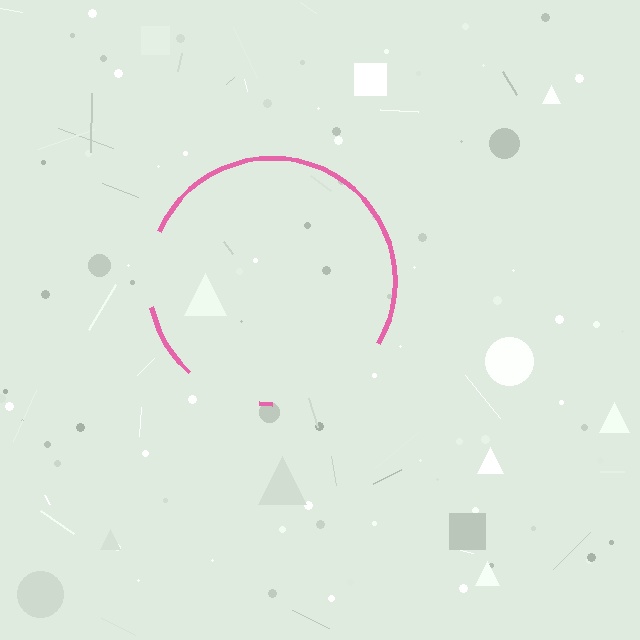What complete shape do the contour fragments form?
The contour fragments form a circle.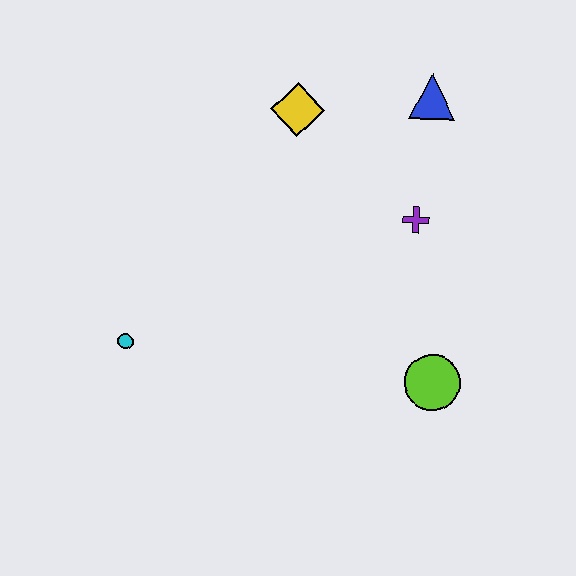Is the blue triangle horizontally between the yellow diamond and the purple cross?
No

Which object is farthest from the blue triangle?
The cyan circle is farthest from the blue triangle.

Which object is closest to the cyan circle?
The yellow diamond is closest to the cyan circle.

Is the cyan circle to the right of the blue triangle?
No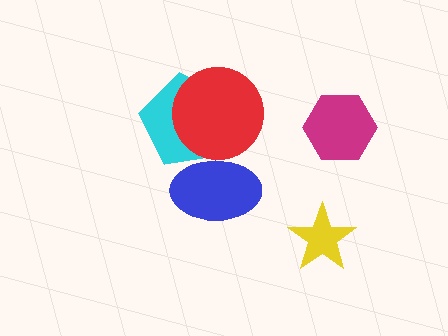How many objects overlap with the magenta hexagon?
0 objects overlap with the magenta hexagon.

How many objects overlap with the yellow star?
0 objects overlap with the yellow star.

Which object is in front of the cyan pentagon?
The red circle is in front of the cyan pentagon.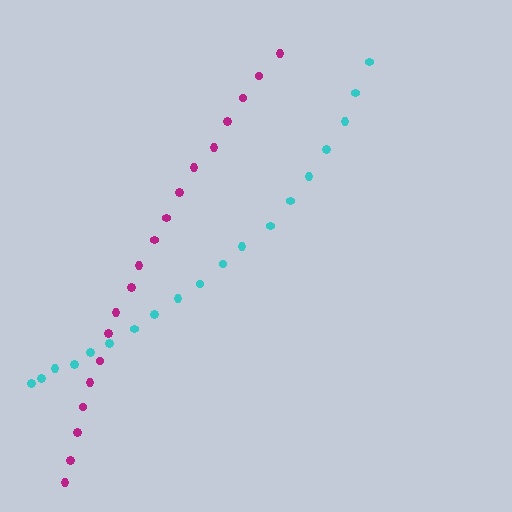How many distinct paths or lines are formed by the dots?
There are 2 distinct paths.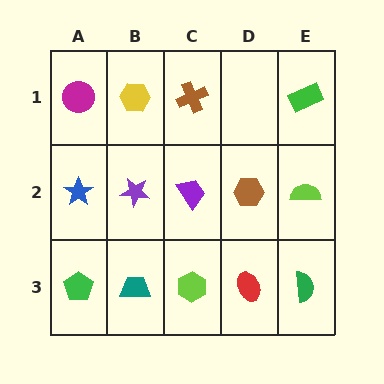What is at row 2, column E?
A lime semicircle.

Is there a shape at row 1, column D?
No, that cell is empty.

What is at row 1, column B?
A yellow hexagon.